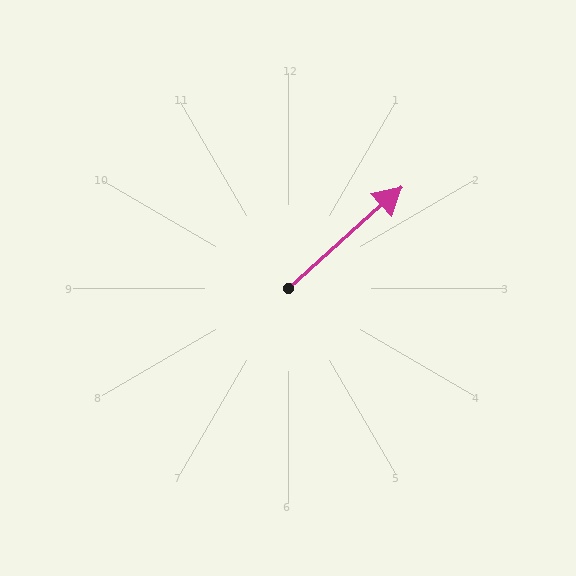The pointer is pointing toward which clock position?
Roughly 2 o'clock.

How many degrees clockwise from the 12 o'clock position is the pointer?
Approximately 48 degrees.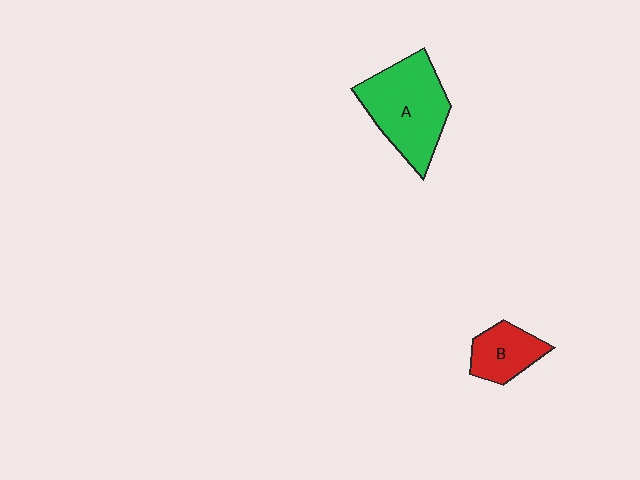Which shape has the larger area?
Shape A (green).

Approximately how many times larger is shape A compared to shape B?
Approximately 2.0 times.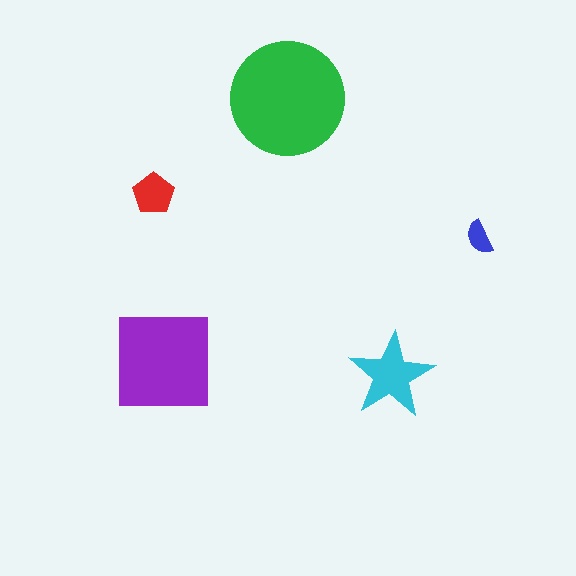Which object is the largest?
The green circle.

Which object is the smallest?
The blue semicircle.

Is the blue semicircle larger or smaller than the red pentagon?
Smaller.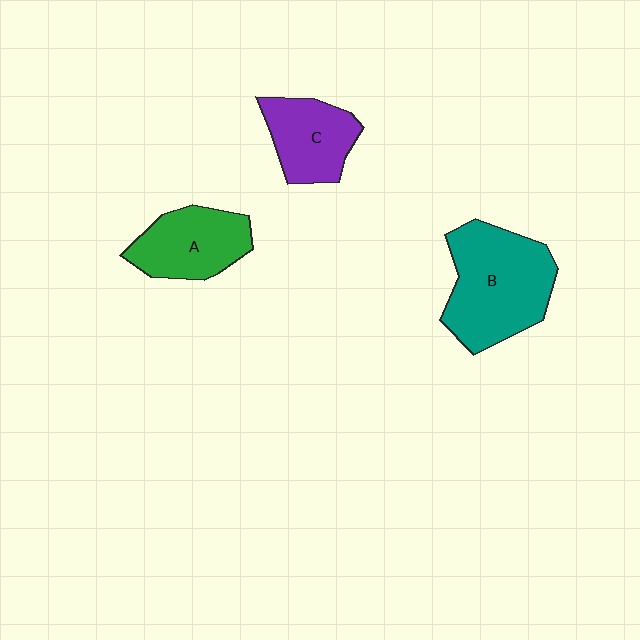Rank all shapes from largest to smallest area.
From largest to smallest: B (teal), A (green), C (purple).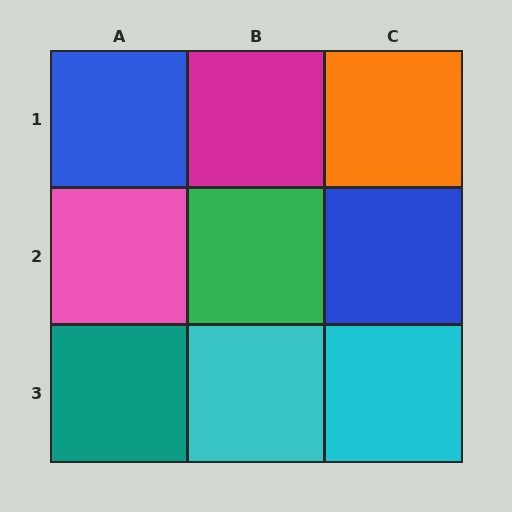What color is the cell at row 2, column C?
Blue.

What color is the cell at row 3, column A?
Teal.